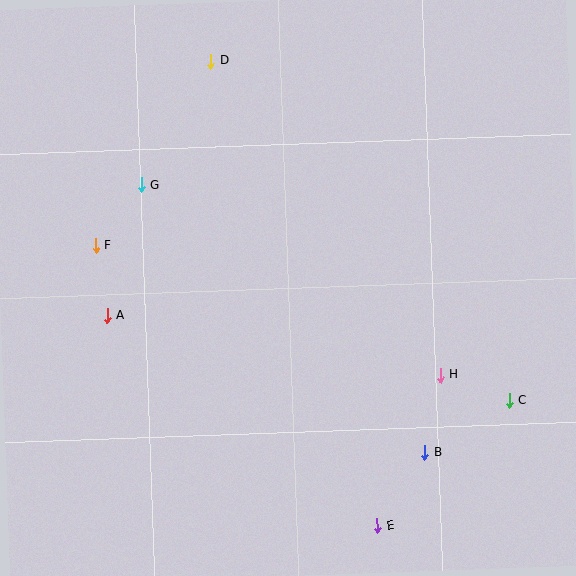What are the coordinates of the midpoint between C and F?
The midpoint between C and F is at (303, 323).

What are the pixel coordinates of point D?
Point D is at (211, 61).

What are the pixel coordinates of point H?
Point H is at (441, 375).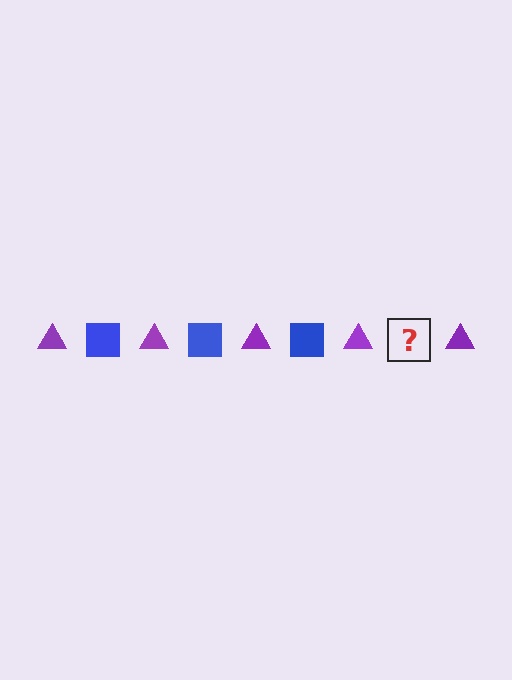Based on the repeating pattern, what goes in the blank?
The blank should be a blue square.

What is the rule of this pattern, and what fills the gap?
The rule is that the pattern alternates between purple triangle and blue square. The gap should be filled with a blue square.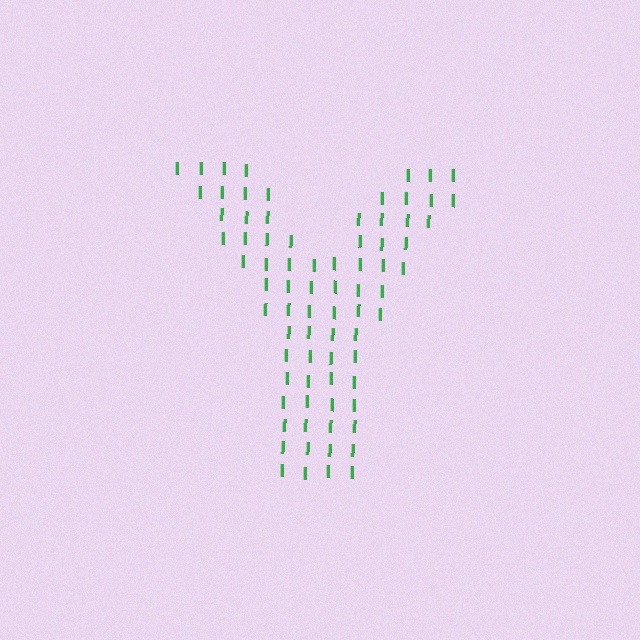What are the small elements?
The small elements are letter I's.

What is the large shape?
The large shape is the letter Y.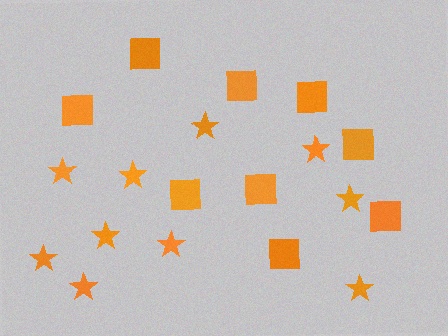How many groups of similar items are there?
There are 2 groups: one group of squares (9) and one group of stars (10).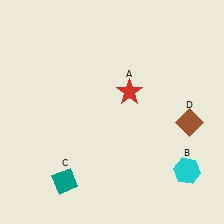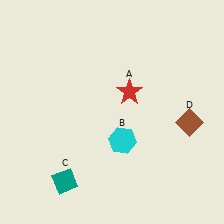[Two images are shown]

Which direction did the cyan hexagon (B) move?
The cyan hexagon (B) moved left.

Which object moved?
The cyan hexagon (B) moved left.